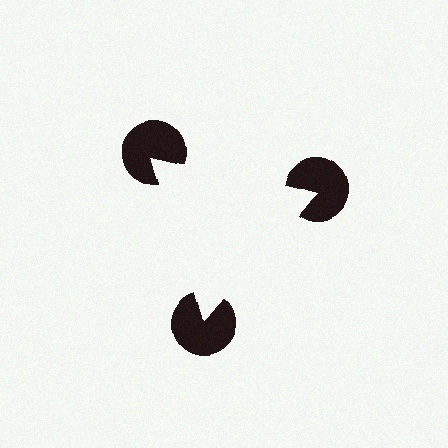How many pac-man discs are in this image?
There are 3 — one at each vertex of the illusory triangle.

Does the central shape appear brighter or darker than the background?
It typically appears slightly brighter than the background, even though no actual brightness change is drawn.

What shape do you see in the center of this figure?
An illusory triangle — its edges are inferred from the aligned wedge cuts in the pac-man discs, not physically drawn.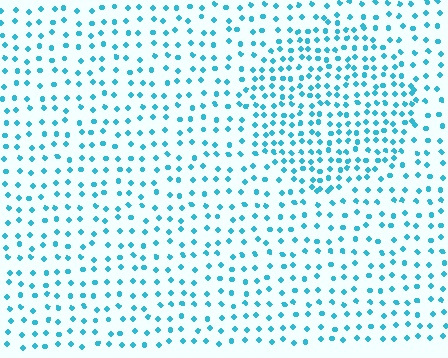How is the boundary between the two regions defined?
The boundary is defined by a change in element density (approximately 1.8x ratio). All elements are the same color, size, and shape.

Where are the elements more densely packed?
The elements are more densely packed inside the circle boundary.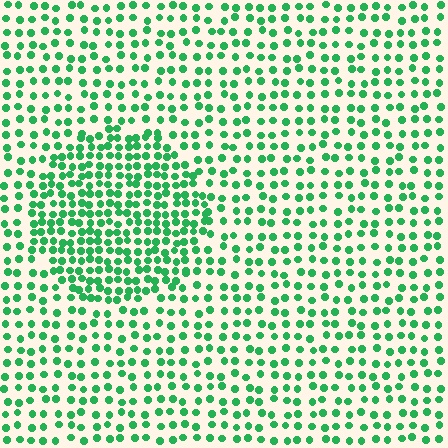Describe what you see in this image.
The image contains small green elements arranged at two different densities. A circle-shaped region is visible where the elements are more densely packed than the surrounding area.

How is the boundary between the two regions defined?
The boundary is defined by a change in element density (approximately 1.8x ratio). All elements are the same color, size, and shape.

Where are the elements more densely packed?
The elements are more densely packed inside the circle boundary.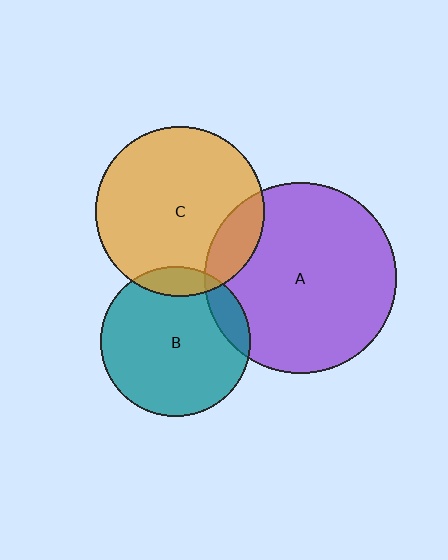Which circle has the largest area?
Circle A (purple).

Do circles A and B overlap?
Yes.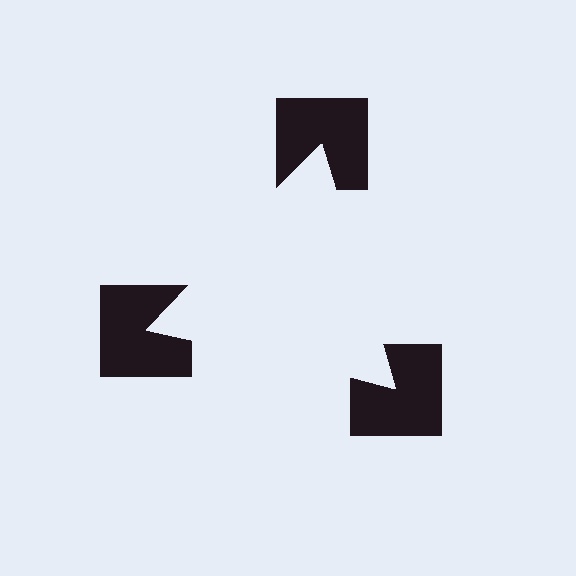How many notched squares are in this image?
There are 3 — one at each vertex of the illusory triangle.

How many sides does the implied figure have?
3 sides.